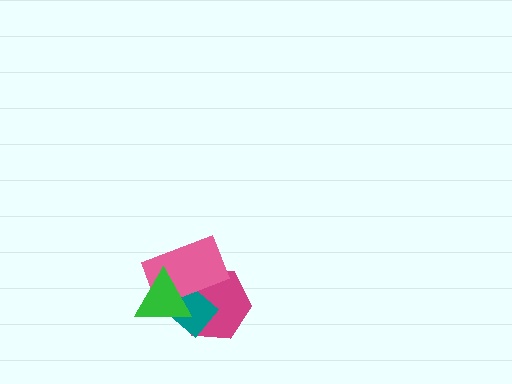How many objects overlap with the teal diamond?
3 objects overlap with the teal diamond.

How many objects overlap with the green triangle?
3 objects overlap with the green triangle.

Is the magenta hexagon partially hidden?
Yes, it is partially covered by another shape.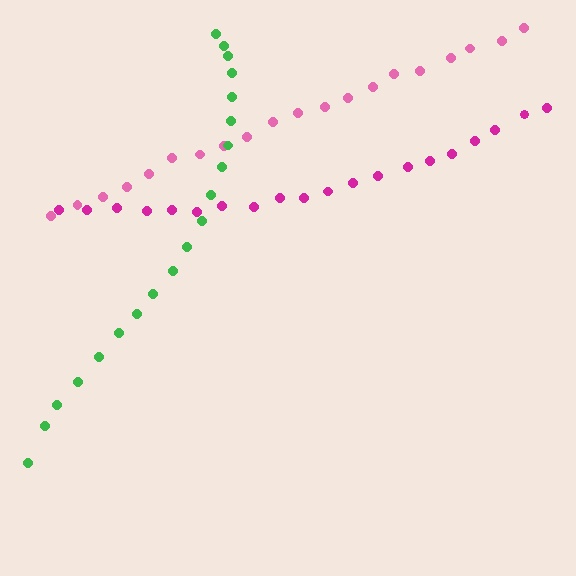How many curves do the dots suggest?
There are 3 distinct paths.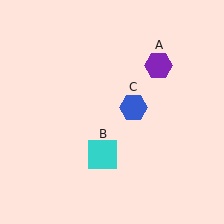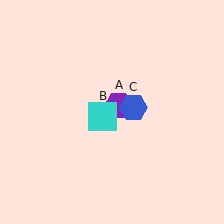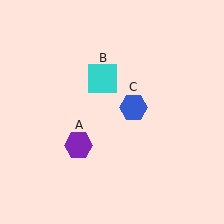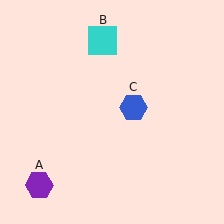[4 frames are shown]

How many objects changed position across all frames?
2 objects changed position: purple hexagon (object A), cyan square (object B).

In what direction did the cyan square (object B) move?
The cyan square (object B) moved up.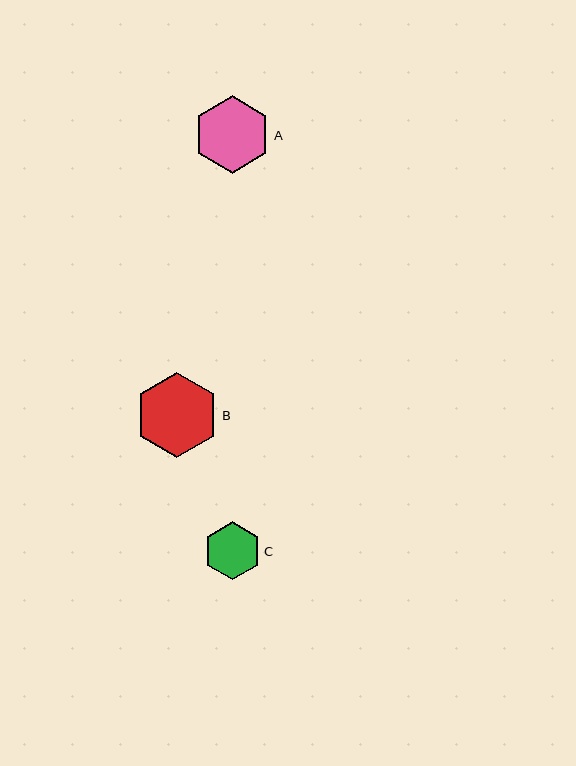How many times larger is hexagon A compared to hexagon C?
Hexagon A is approximately 1.3 times the size of hexagon C.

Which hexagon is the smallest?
Hexagon C is the smallest with a size of approximately 58 pixels.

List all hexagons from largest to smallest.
From largest to smallest: B, A, C.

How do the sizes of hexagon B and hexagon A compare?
Hexagon B and hexagon A are approximately the same size.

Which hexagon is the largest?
Hexagon B is the largest with a size of approximately 85 pixels.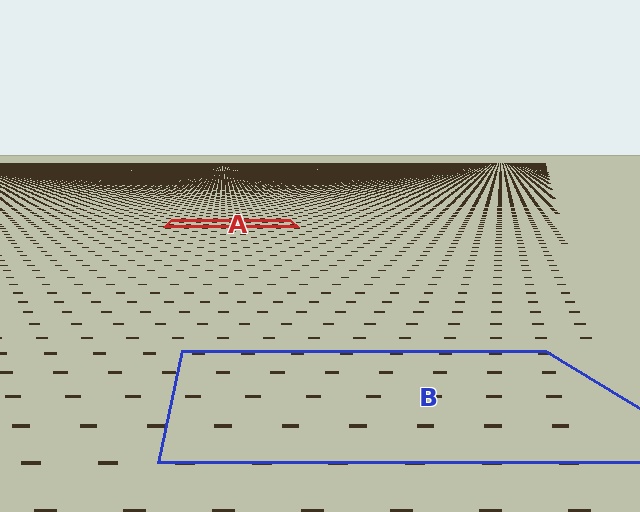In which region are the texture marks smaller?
The texture marks are smaller in region A, because it is farther away.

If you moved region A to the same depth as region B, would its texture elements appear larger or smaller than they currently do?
They would appear larger. At a closer depth, the same texture elements are projected at a bigger on-screen size.